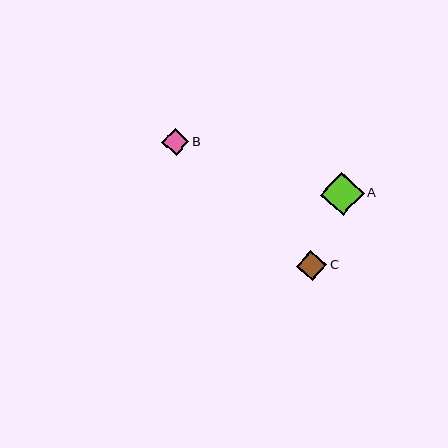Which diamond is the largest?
Diamond A is the largest with a size of approximately 43 pixels.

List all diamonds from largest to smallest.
From largest to smallest: A, C, B.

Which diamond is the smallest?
Diamond B is the smallest with a size of approximately 27 pixels.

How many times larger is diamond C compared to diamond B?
Diamond C is approximately 1.1 times the size of diamond B.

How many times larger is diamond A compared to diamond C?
Diamond A is approximately 1.4 times the size of diamond C.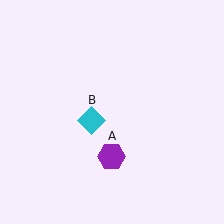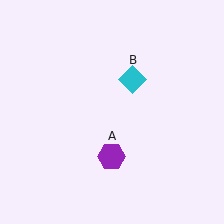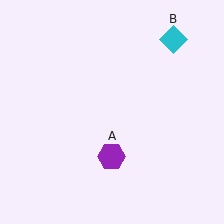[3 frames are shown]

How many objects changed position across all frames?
1 object changed position: cyan diamond (object B).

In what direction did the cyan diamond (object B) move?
The cyan diamond (object B) moved up and to the right.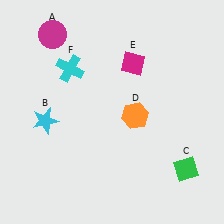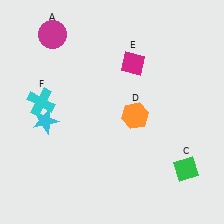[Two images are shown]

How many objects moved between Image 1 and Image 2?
1 object moved between the two images.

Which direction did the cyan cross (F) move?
The cyan cross (F) moved down.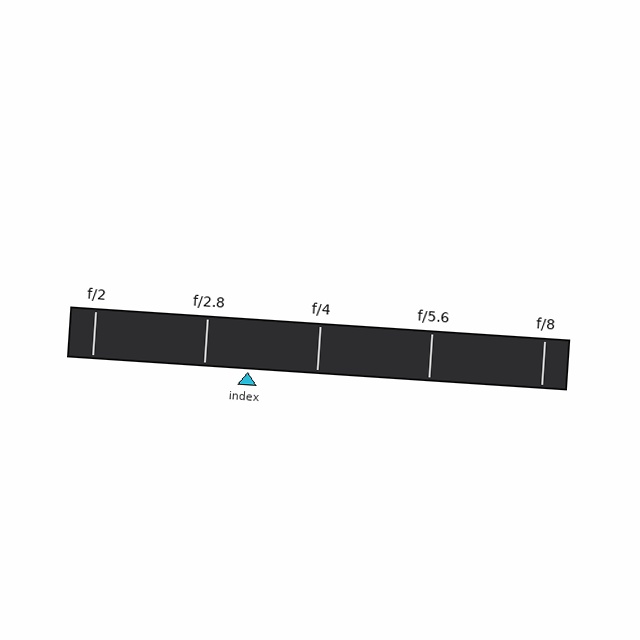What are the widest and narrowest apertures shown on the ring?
The widest aperture shown is f/2 and the narrowest is f/8.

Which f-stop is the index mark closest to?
The index mark is closest to f/2.8.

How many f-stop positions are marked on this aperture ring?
There are 5 f-stop positions marked.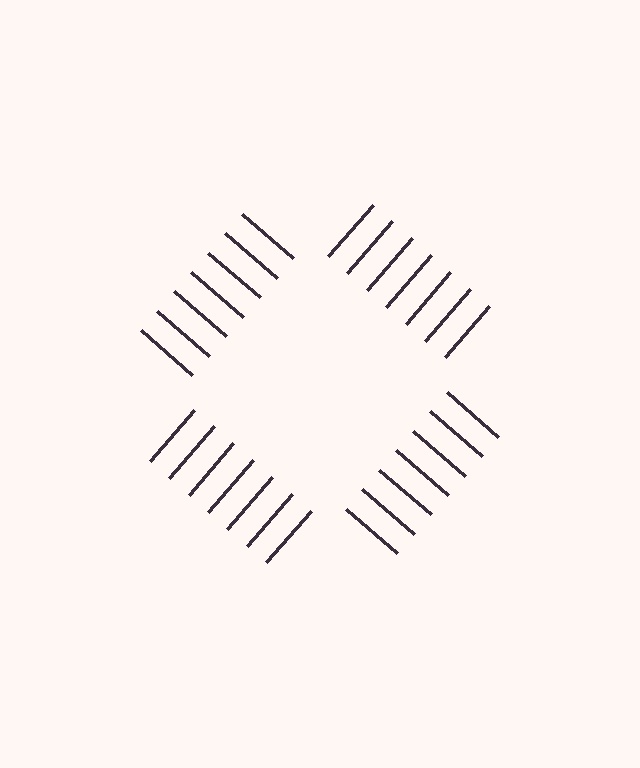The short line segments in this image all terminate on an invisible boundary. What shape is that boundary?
An illusory square — the line segments terminate on its edges but no continuous stroke is drawn.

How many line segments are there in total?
28 — 7 along each of the 4 edges.